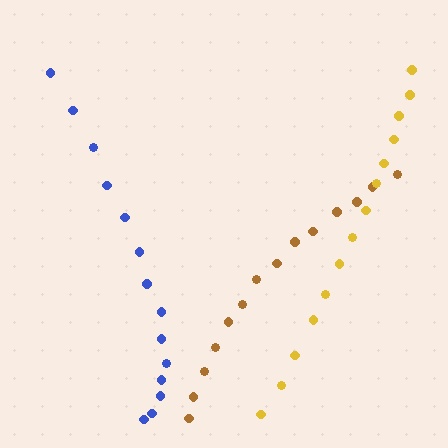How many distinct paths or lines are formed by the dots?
There are 3 distinct paths.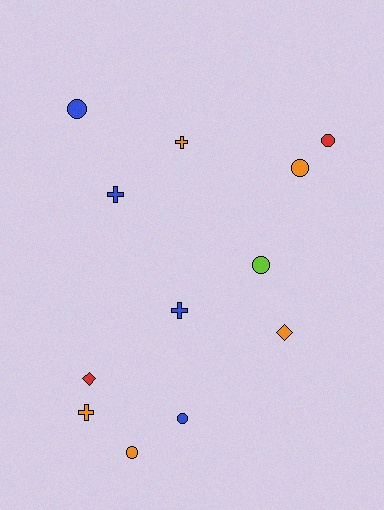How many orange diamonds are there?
There is 1 orange diamond.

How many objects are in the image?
There are 12 objects.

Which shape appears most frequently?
Circle, with 6 objects.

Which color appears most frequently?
Orange, with 5 objects.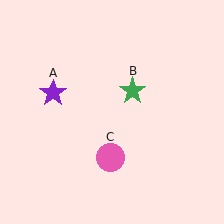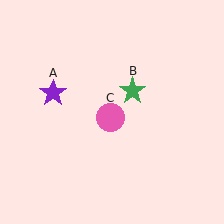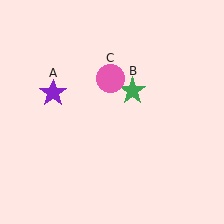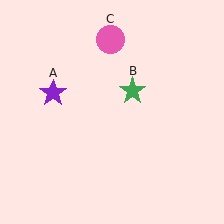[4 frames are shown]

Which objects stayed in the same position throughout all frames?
Purple star (object A) and green star (object B) remained stationary.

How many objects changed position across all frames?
1 object changed position: pink circle (object C).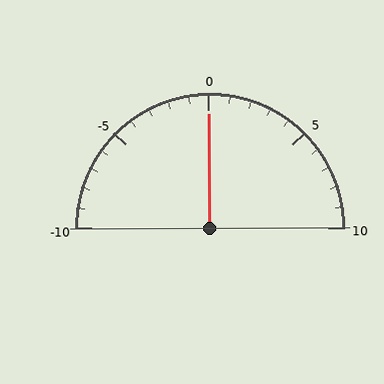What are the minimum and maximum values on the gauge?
The gauge ranges from -10 to 10.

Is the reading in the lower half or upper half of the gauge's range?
The reading is in the upper half of the range (-10 to 10).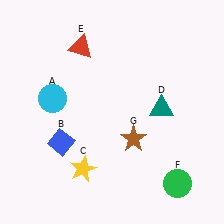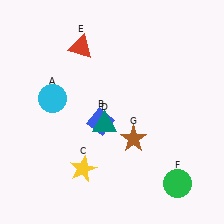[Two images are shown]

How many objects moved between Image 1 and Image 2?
2 objects moved between the two images.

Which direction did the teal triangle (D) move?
The teal triangle (D) moved left.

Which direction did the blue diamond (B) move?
The blue diamond (B) moved right.